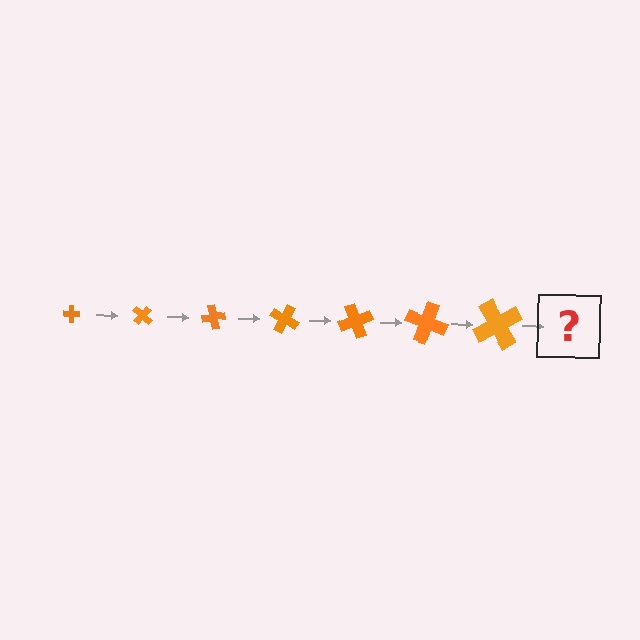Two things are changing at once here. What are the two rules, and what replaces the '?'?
The two rules are that the cross grows larger each step and it rotates 40 degrees each step. The '?' should be a cross, larger than the previous one and rotated 280 degrees from the start.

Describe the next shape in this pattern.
It should be a cross, larger than the previous one and rotated 280 degrees from the start.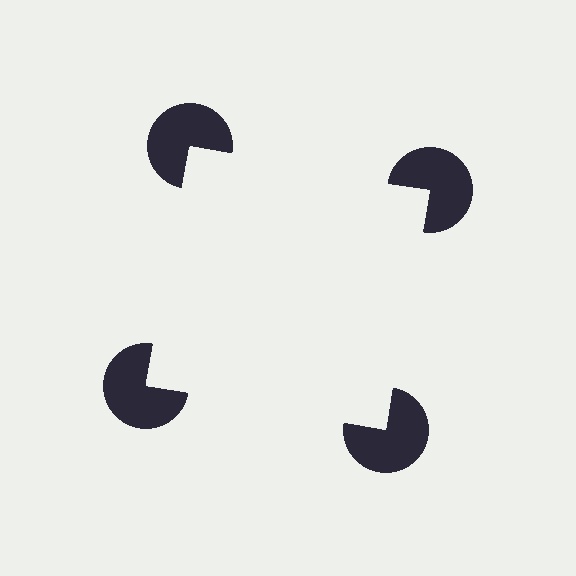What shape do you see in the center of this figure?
An illusory square — its edges are inferred from the aligned wedge cuts in the pac-man discs, not physically drawn.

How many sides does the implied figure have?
4 sides.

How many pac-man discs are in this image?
There are 4 — one at each vertex of the illusory square.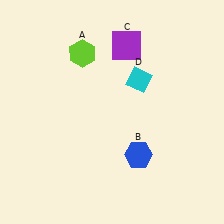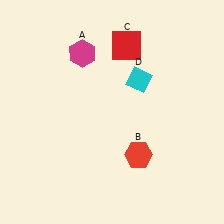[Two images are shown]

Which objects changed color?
A changed from lime to magenta. B changed from blue to red. C changed from purple to red.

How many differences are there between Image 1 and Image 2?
There are 3 differences between the two images.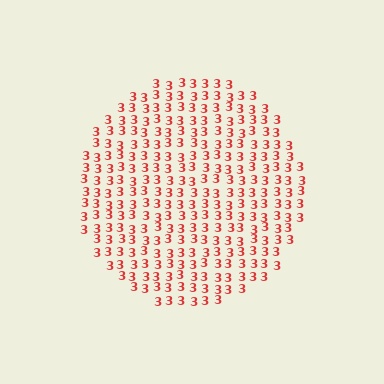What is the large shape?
The large shape is a circle.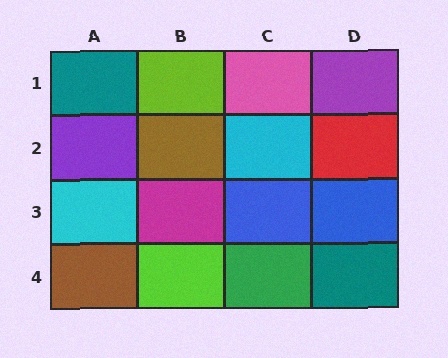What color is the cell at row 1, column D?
Purple.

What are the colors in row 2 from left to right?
Purple, brown, cyan, red.